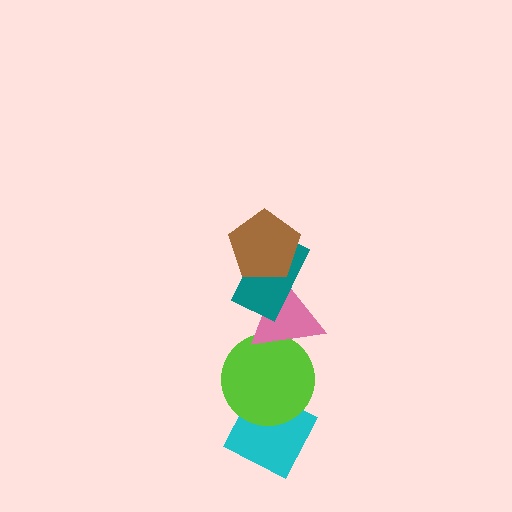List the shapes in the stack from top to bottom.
From top to bottom: the brown pentagon, the teal rectangle, the pink triangle, the lime circle, the cyan diamond.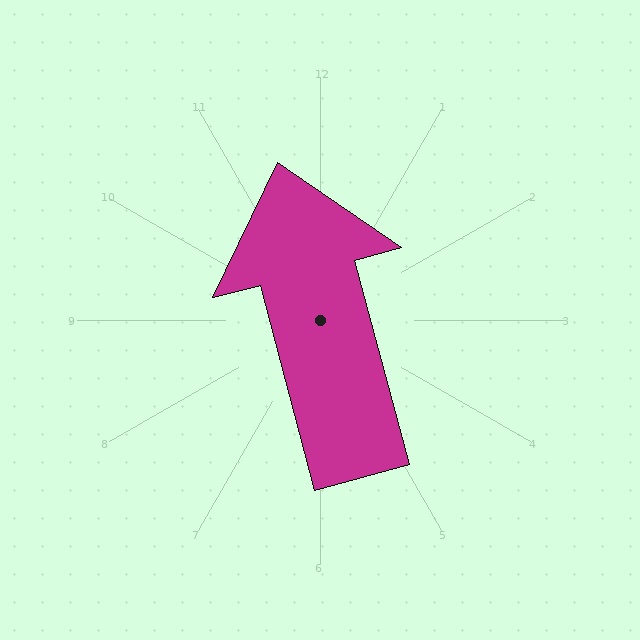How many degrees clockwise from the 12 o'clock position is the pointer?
Approximately 345 degrees.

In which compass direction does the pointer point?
North.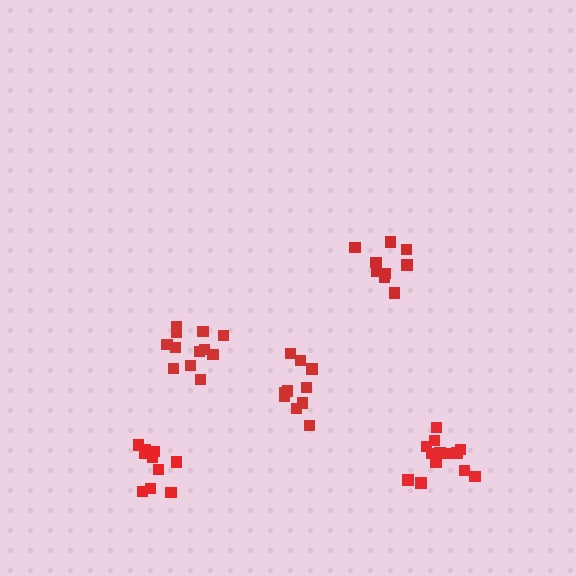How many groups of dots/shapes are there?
There are 5 groups.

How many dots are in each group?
Group 1: 12 dots, Group 2: 9 dots, Group 3: 10 dots, Group 4: 10 dots, Group 5: 13 dots (54 total).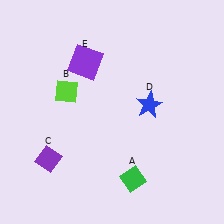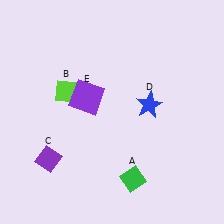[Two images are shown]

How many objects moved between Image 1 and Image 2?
1 object moved between the two images.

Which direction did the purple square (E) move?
The purple square (E) moved down.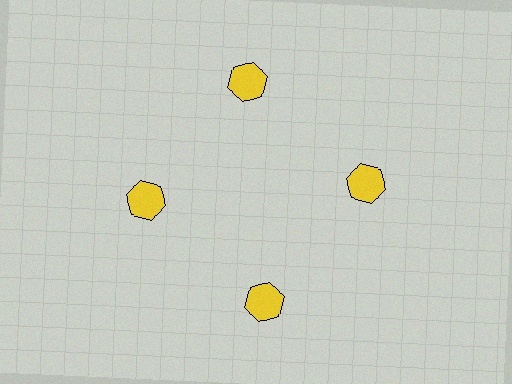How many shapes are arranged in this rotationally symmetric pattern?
There are 4 shapes, arranged in 4 groups of 1.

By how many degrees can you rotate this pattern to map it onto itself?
The pattern maps onto itself every 90 degrees of rotation.